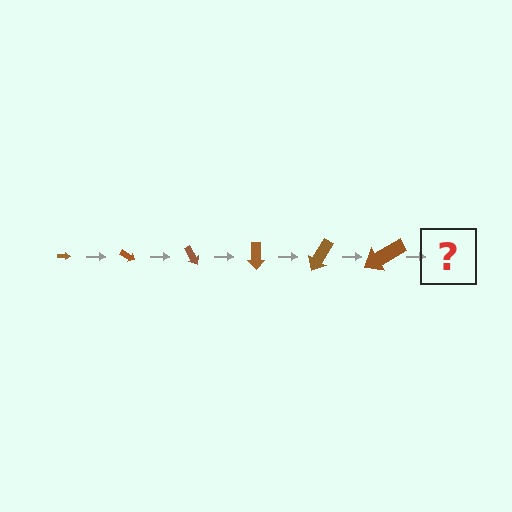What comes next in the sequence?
The next element should be an arrow, larger than the previous one and rotated 180 degrees from the start.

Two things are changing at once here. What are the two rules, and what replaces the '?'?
The two rules are that the arrow grows larger each step and it rotates 30 degrees each step. The '?' should be an arrow, larger than the previous one and rotated 180 degrees from the start.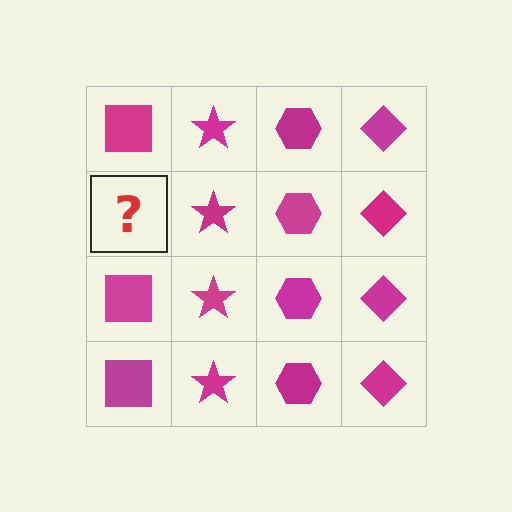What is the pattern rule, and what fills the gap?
The rule is that each column has a consistent shape. The gap should be filled with a magenta square.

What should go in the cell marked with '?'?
The missing cell should contain a magenta square.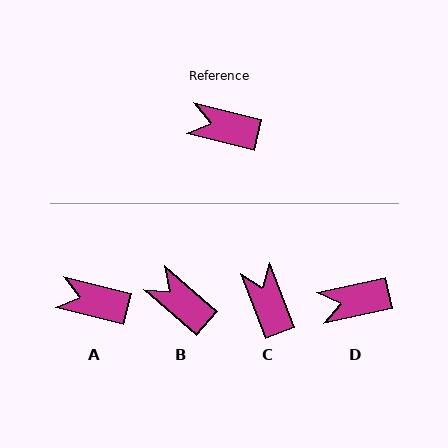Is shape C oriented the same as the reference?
No, it is off by about 55 degrees.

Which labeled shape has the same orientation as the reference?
A.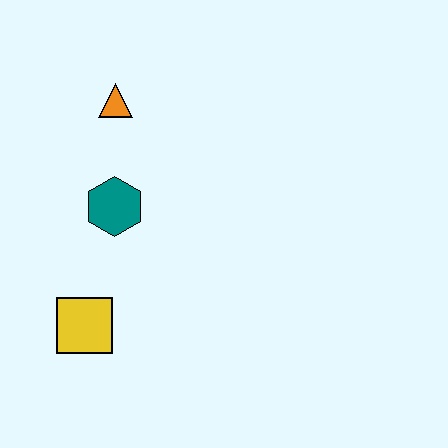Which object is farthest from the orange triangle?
The yellow square is farthest from the orange triangle.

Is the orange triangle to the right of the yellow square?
Yes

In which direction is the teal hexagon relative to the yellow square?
The teal hexagon is above the yellow square.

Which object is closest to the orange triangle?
The teal hexagon is closest to the orange triangle.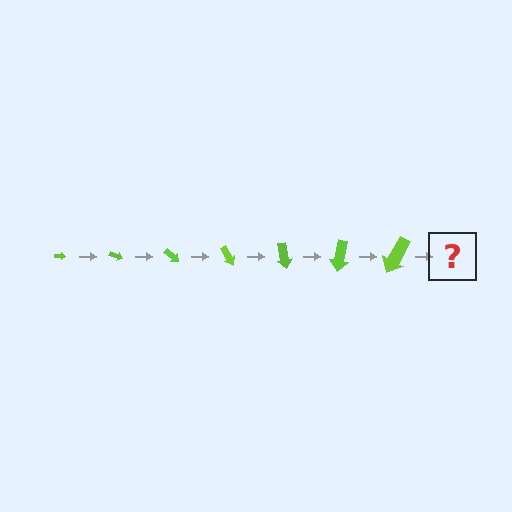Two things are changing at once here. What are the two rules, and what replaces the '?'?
The two rules are that the arrow grows larger each step and it rotates 20 degrees each step. The '?' should be an arrow, larger than the previous one and rotated 140 degrees from the start.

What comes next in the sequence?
The next element should be an arrow, larger than the previous one and rotated 140 degrees from the start.